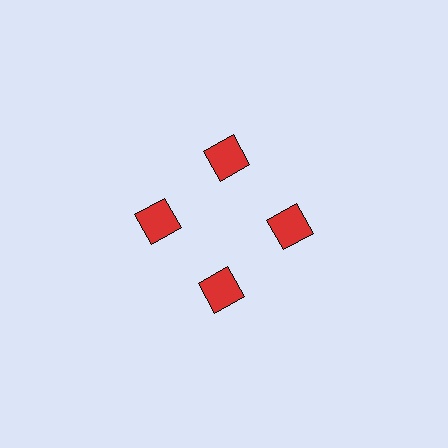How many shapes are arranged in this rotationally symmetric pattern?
There are 4 shapes, arranged in 4 groups of 1.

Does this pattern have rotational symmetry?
Yes, this pattern has 4-fold rotational symmetry. It looks the same after rotating 90 degrees around the center.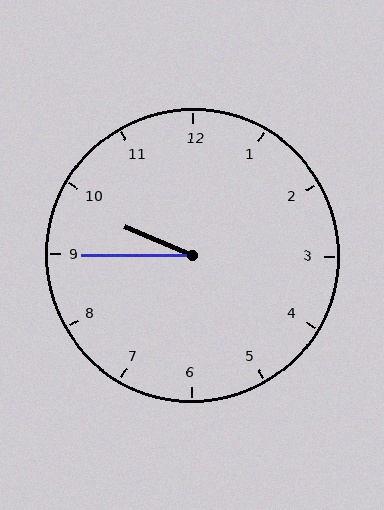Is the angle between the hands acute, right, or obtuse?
It is acute.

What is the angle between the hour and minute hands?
Approximately 22 degrees.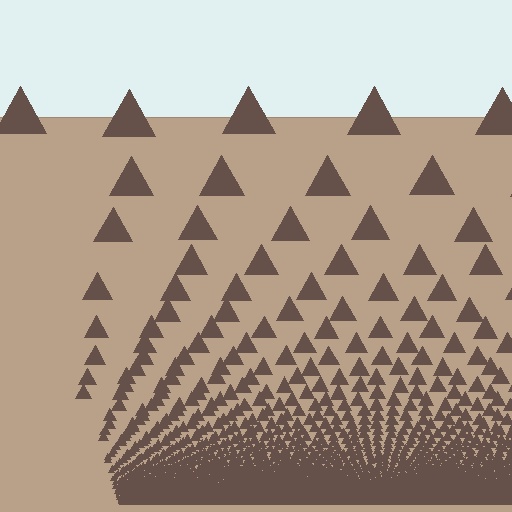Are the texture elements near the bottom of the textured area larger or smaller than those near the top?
Smaller. The gradient is inverted — elements near the bottom are smaller and denser.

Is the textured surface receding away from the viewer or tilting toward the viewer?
The surface appears to tilt toward the viewer. Texture elements get larger and sparser toward the top.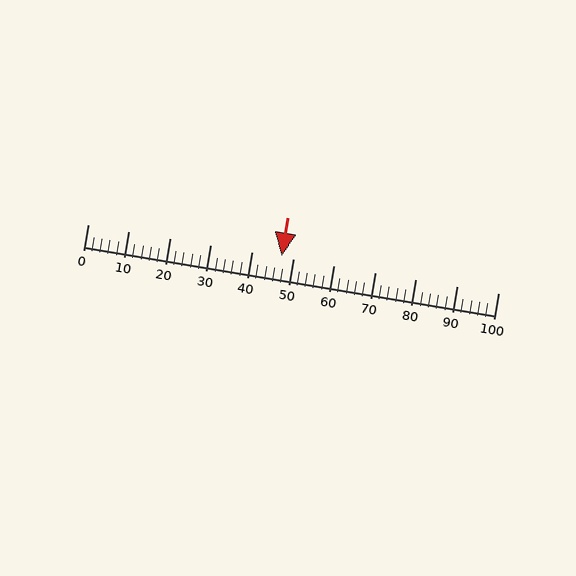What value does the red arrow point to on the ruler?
The red arrow points to approximately 47.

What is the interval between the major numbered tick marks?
The major tick marks are spaced 10 units apart.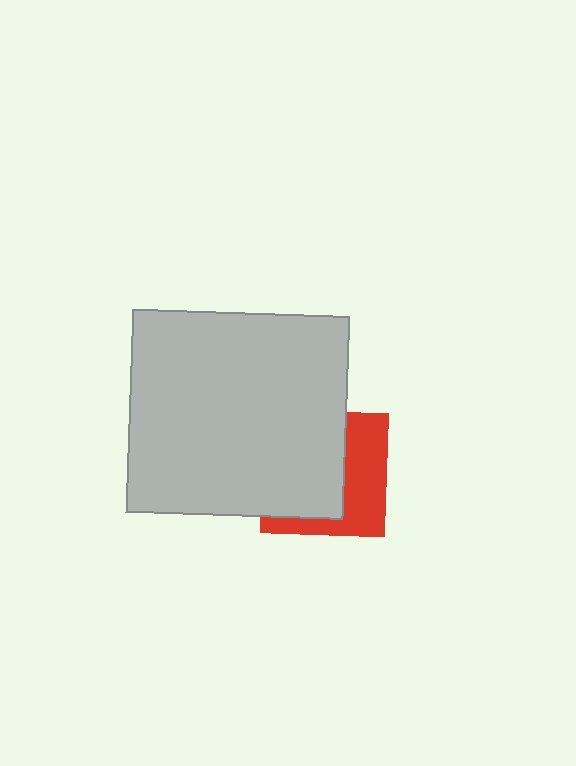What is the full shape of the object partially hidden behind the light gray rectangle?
The partially hidden object is a red square.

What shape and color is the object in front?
The object in front is a light gray rectangle.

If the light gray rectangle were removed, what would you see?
You would see the complete red square.